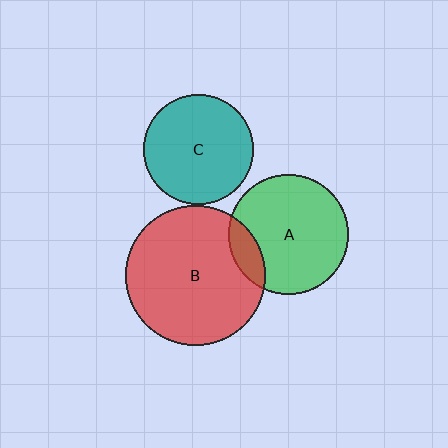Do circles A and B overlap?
Yes.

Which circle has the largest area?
Circle B (red).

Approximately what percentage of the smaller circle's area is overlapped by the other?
Approximately 15%.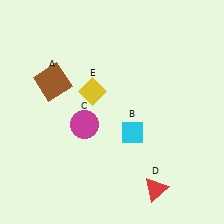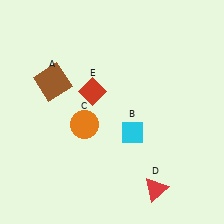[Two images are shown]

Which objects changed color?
C changed from magenta to orange. E changed from yellow to red.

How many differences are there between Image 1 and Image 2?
There are 2 differences between the two images.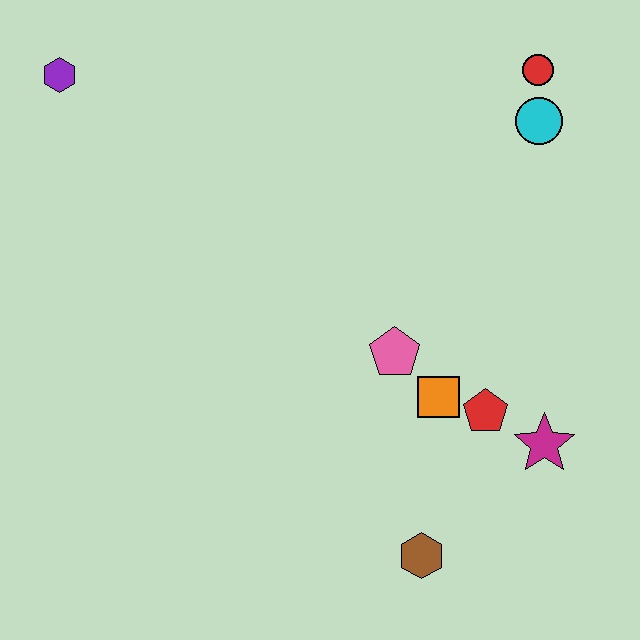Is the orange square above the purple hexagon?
No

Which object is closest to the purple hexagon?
The pink pentagon is closest to the purple hexagon.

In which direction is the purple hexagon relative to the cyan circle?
The purple hexagon is to the left of the cyan circle.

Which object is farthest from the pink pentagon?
The purple hexagon is farthest from the pink pentagon.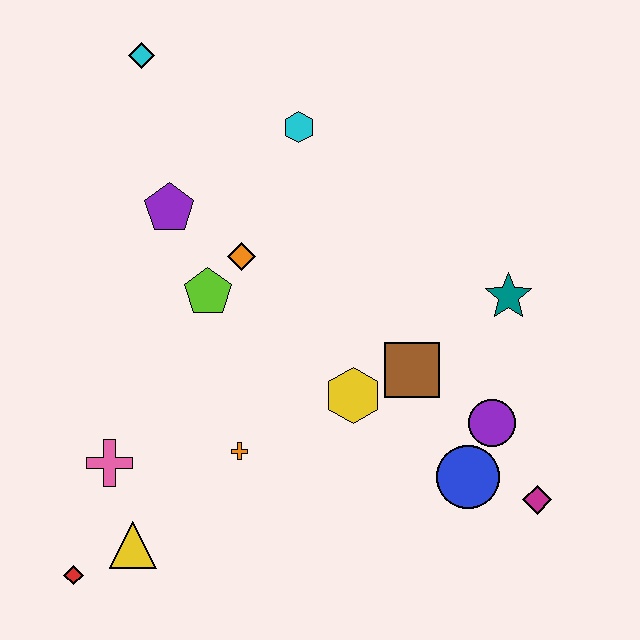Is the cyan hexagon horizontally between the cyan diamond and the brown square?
Yes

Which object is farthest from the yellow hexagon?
The cyan diamond is farthest from the yellow hexagon.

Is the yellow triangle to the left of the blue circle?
Yes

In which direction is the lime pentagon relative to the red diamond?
The lime pentagon is above the red diamond.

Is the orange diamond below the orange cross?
No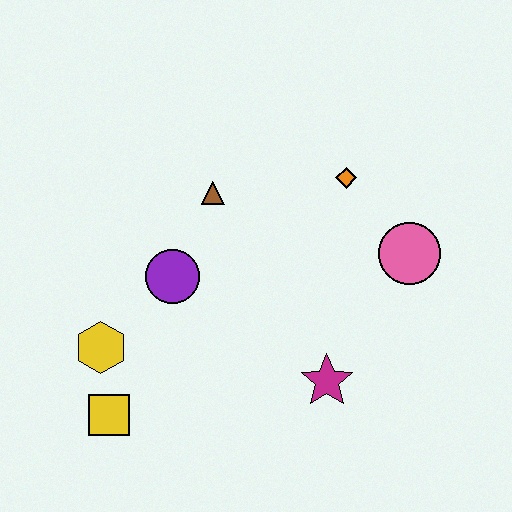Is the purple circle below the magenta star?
No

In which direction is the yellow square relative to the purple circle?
The yellow square is below the purple circle.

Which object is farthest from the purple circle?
The pink circle is farthest from the purple circle.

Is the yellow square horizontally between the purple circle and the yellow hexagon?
Yes